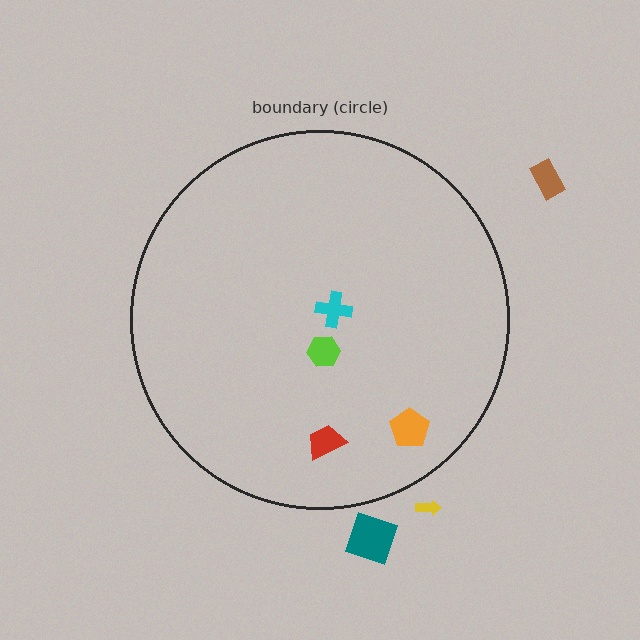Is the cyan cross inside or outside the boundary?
Inside.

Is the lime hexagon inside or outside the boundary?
Inside.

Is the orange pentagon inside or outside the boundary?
Inside.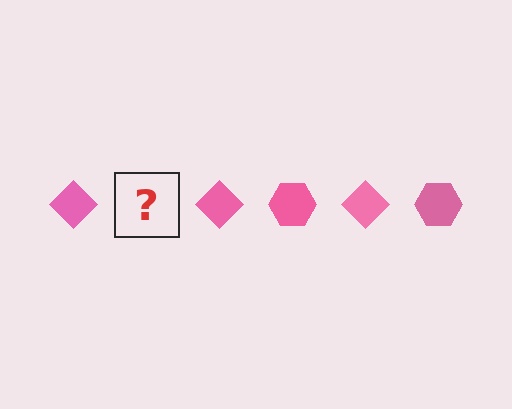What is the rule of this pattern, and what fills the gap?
The rule is that the pattern cycles through diamond, hexagon shapes in pink. The gap should be filled with a pink hexagon.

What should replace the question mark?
The question mark should be replaced with a pink hexagon.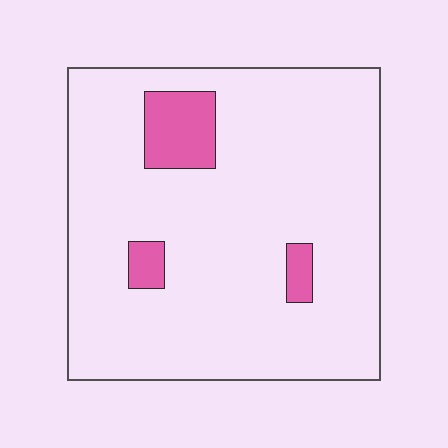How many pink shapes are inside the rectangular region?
3.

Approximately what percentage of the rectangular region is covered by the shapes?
Approximately 10%.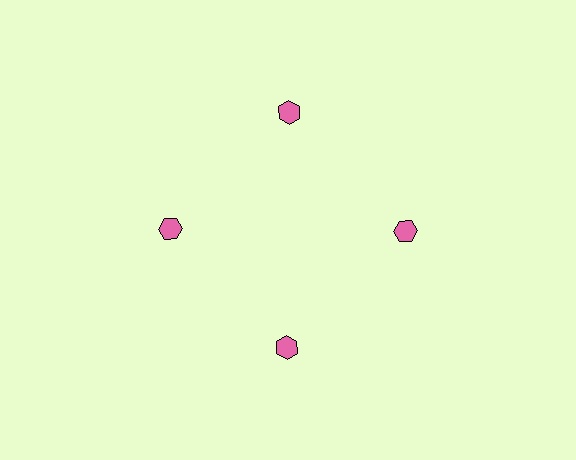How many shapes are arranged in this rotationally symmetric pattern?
There are 4 shapes, arranged in 4 groups of 1.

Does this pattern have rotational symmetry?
Yes, this pattern has 4-fold rotational symmetry. It looks the same after rotating 90 degrees around the center.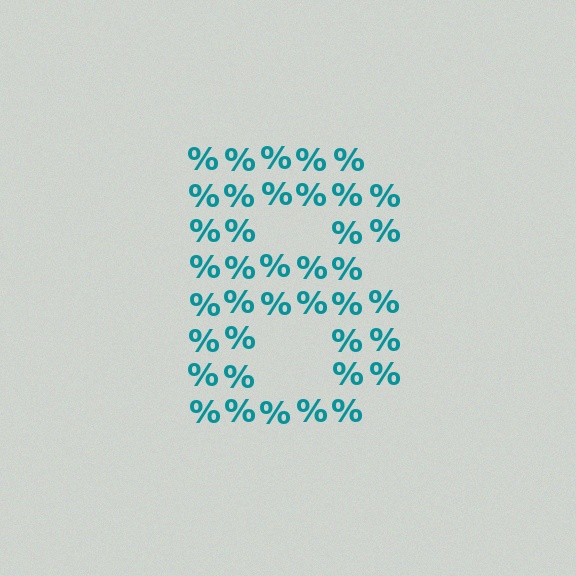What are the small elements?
The small elements are percent signs.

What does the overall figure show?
The overall figure shows the letter B.